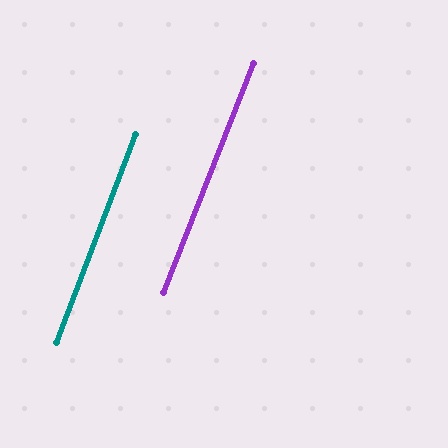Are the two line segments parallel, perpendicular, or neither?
Parallel — their directions differ by only 0.6°.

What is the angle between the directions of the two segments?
Approximately 1 degree.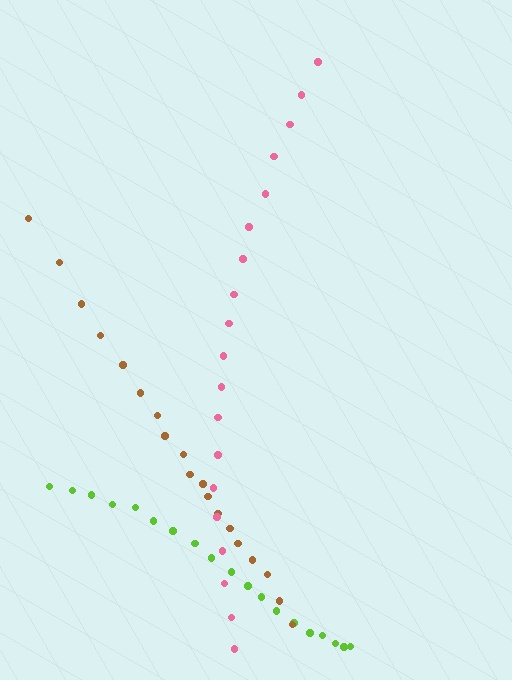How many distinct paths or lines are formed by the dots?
There are 3 distinct paths.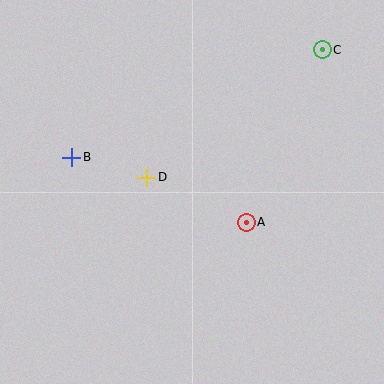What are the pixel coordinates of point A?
Point A is at (246, 222).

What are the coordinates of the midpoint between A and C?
The midpoint between A and C is at (284, 136).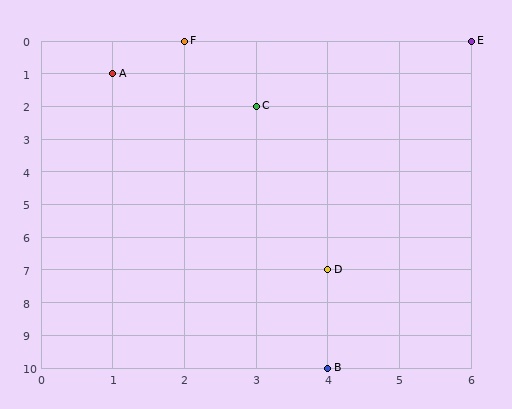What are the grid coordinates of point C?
Point C is at grid coordinates (3, 2).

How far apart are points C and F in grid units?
Points C and F are 1 column and 2 rows apart (about 2.2 grid units diagonally).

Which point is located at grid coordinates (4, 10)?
Point B is at (4, 10).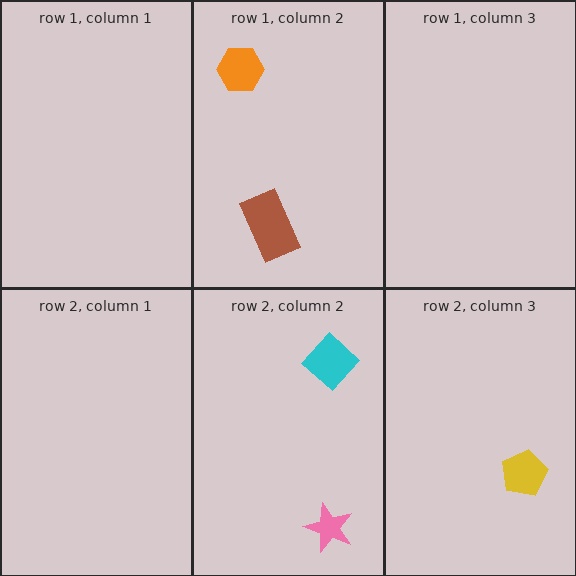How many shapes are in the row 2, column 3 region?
1.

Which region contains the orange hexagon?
The row 1, column 2 region.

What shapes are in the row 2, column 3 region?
The yellow pentagon.